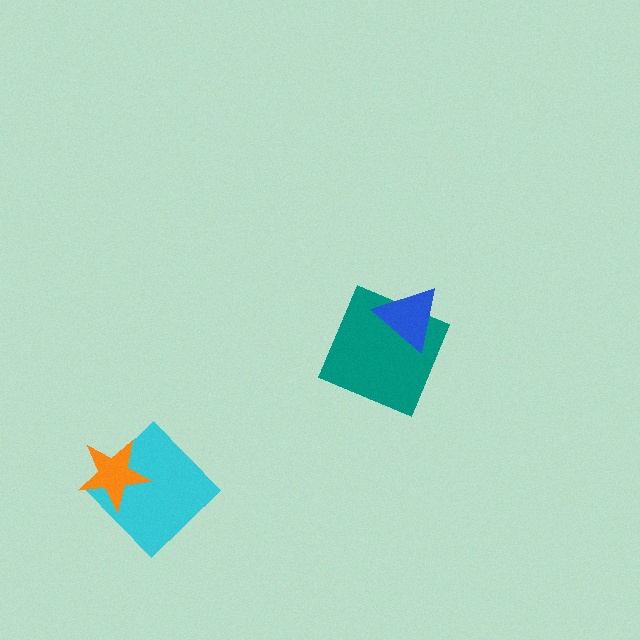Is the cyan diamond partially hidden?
Yes, it is partially covered by another shape.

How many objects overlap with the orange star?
1 object overlaps with the orange star.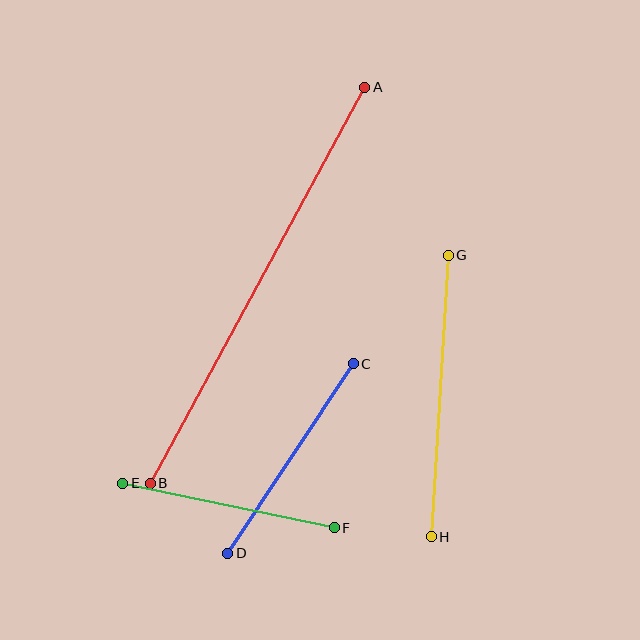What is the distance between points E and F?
The distance is approximately 216 pixels.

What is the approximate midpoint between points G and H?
The midpoint is at approximately (440, 396) pixels.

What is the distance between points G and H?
The distance is approximately 282 pixels.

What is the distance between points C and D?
The distance is approximately 227 pixels.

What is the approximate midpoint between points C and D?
The midpoint is at approximately (291, 458) pixels.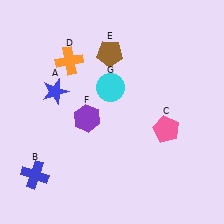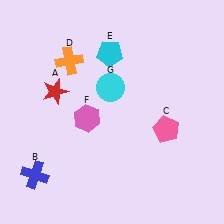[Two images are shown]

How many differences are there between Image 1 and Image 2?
There are 3 differences between the two images.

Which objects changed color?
A changed from blue to red. E changed from brown to cyan. F changed from purple to pink.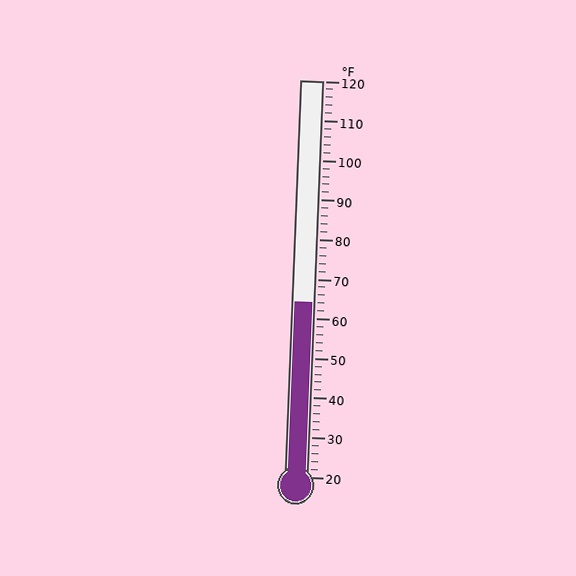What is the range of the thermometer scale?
The thermometer scale ranges from 20°F to 120°F.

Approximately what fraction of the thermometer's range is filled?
The thermometer is filled to approximately 45% of its range.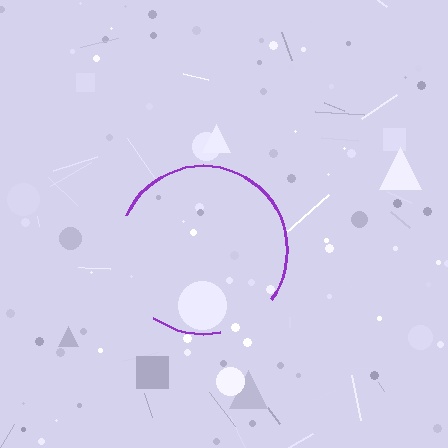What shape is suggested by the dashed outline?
The dashed outline suggests a circle.